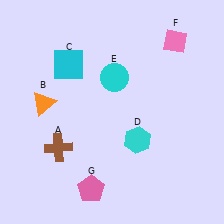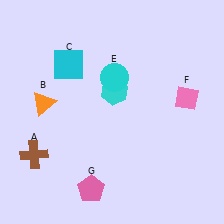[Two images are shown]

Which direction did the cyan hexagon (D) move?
The cyan hexagon (D) moved up.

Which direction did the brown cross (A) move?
The brown cross (A) moved left.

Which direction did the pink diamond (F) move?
The pink diamond (F) moved down.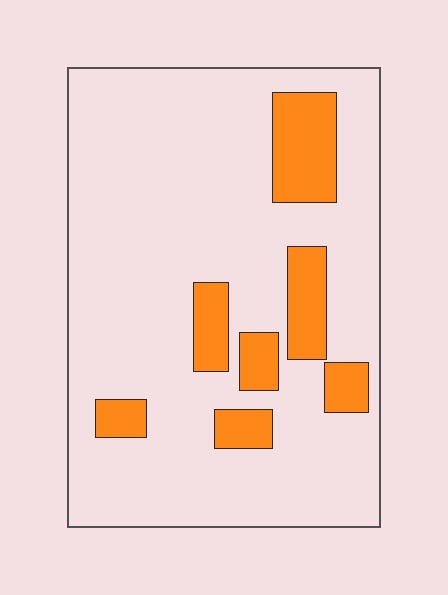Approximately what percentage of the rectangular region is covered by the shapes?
Approximately 15%.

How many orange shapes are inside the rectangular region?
7.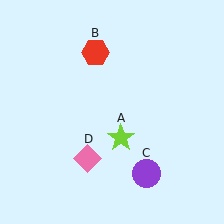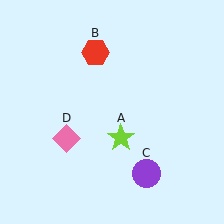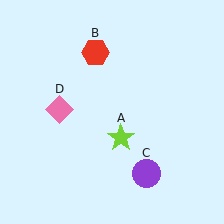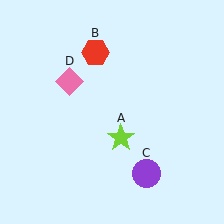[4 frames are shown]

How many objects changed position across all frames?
1 object changed position: pink diamond (object D).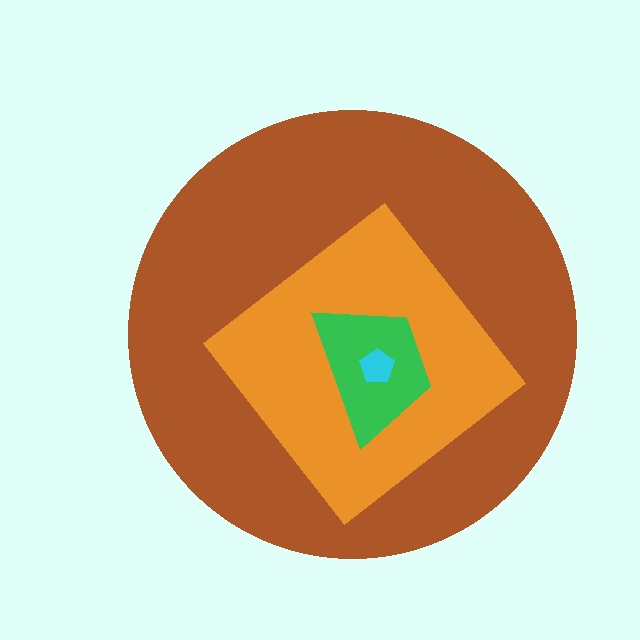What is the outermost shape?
The brown circle.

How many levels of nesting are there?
4.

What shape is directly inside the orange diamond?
The green trapezoid.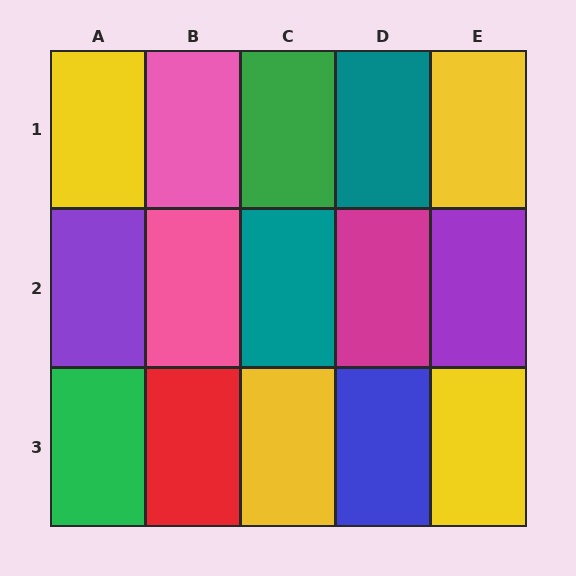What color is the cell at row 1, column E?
Yellow.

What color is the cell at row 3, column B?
Red.